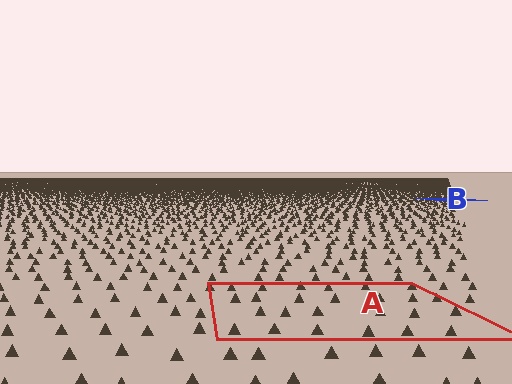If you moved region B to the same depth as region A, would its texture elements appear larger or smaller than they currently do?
They would appear larger. At a closer depth, the same texture elements are projected at a bigger on-screen size.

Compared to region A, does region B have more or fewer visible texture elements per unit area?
Region B has more texture elements per unit area — they are packed more densely because it is farther away.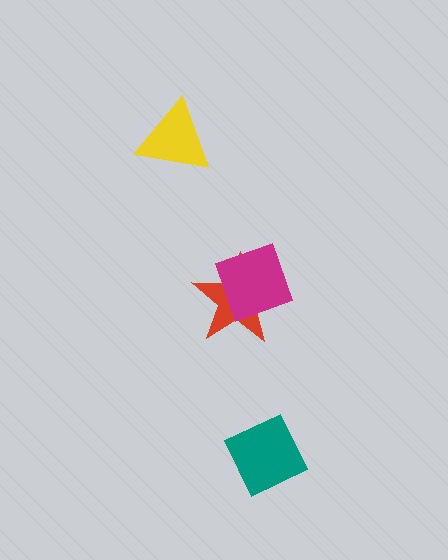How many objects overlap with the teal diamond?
0 objects overlap with the teal diamond.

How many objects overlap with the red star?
1 object overlaps with the red star.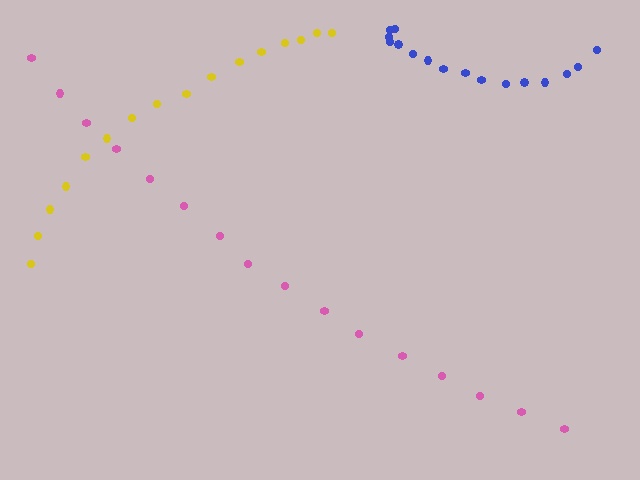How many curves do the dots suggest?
There are 3 distinct paths.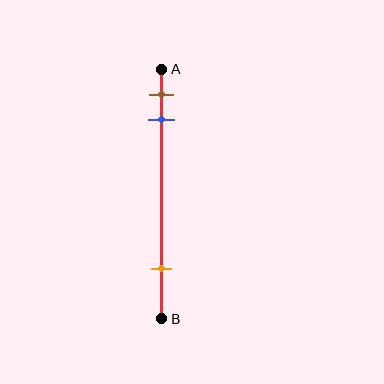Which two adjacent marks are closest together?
The brown and blue marks are the closest adjacent pair.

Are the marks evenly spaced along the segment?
No, the marks are not evenly spaced.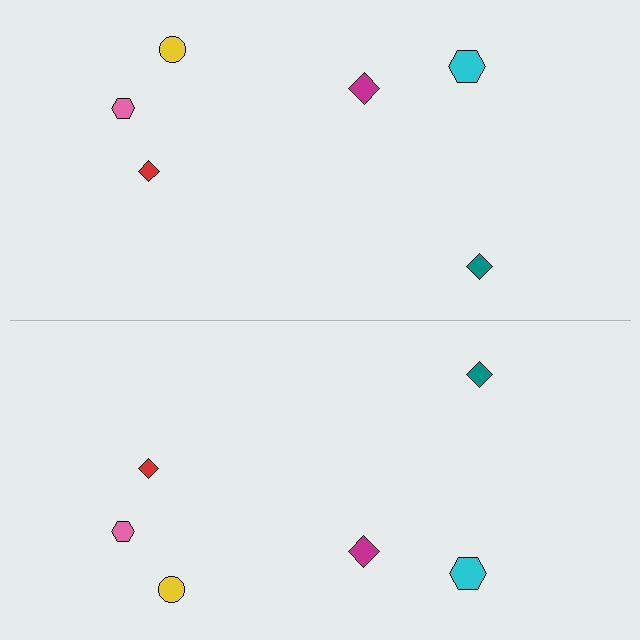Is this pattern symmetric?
Yes, this pattern has bilateral (reflection) symmetry.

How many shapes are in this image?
There are 12 shapes in this image.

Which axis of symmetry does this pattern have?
The pattern has a horizontal axis of symmetry running through the center of the image.